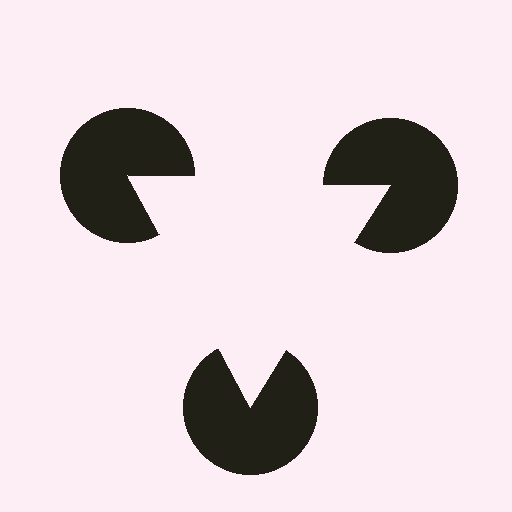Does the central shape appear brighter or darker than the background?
It typically appears slightly brighter than the background, even though no actual brightness change is drawn.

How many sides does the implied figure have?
3 sides.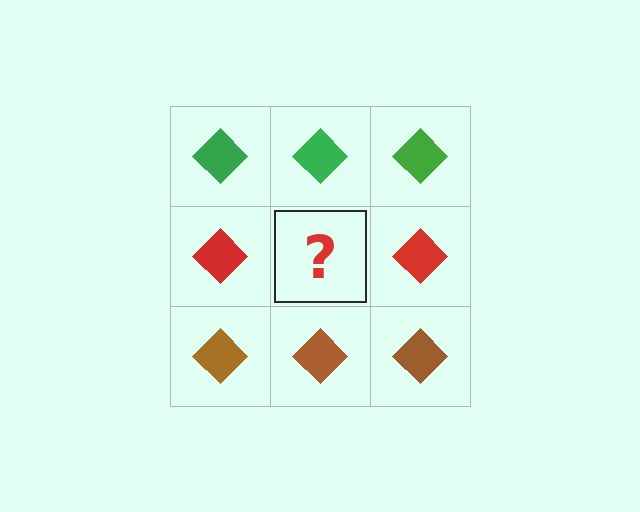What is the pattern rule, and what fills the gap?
The rule is that each row has a consistent color. The gap should be filled with a red diamond.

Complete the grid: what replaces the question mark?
The question mark should be replaced with a red diamond.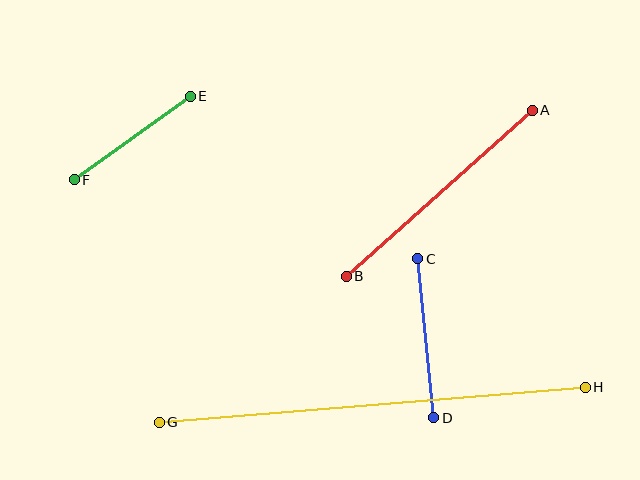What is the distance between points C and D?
The distance is approximately 160 pixels.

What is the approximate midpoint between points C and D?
The midpoint is at approximately (426, 338) pixels.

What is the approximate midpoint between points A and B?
The midpoint is at approximately (439, 193) pixels.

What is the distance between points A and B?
The distance is approximately 249 pixels.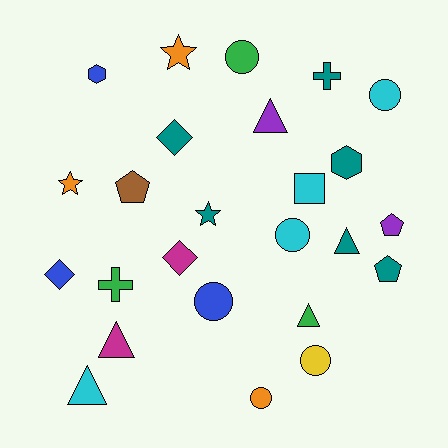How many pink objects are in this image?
There are no pink objects.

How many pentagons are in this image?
There are 3 pentagons.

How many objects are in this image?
There are 25 objects.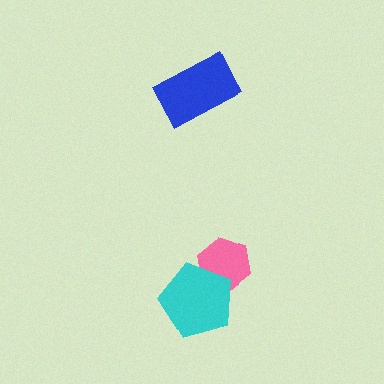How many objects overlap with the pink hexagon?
1 object overlaps with the pink hexagon.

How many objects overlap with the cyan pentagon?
1 object overlaps with the cyan pentagon.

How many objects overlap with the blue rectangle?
0 objects overlap with the blue rectangle.